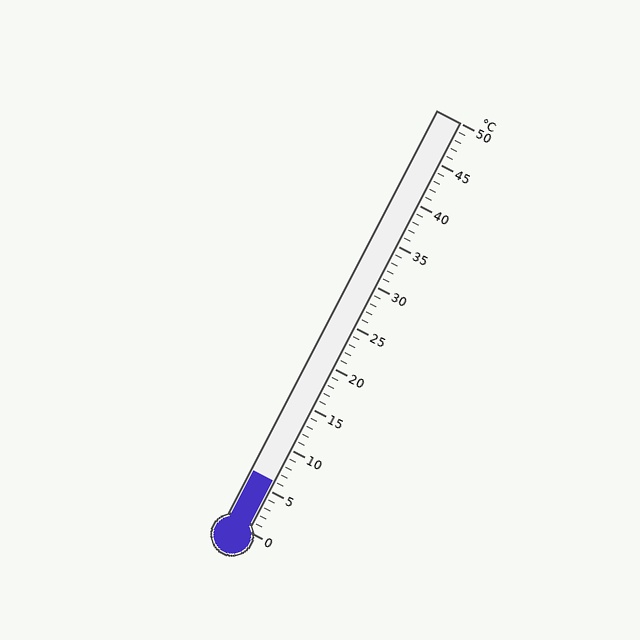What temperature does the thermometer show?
The thermometer shows approximately 6°C.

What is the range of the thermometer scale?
The thermometer scale ranges from 0°C to 50°C.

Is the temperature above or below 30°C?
The temperature is below 30°C.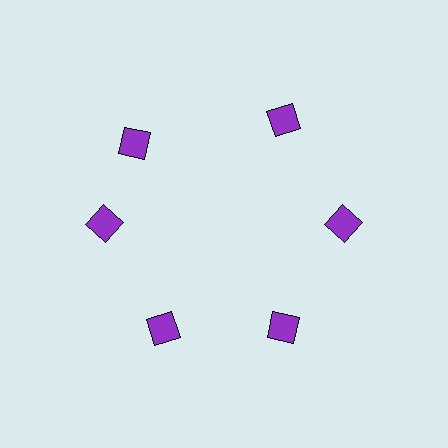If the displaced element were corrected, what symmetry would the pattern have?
It would have 6-fold rotational symmetry — the pattern would map onto itself every 60 degrees.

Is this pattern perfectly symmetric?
No. The 6 purple squares are arranged in a ring, but one element near the 11 o'clock position is rotated out of alignment along the ring, breaking the 6-fold rotational symmetry.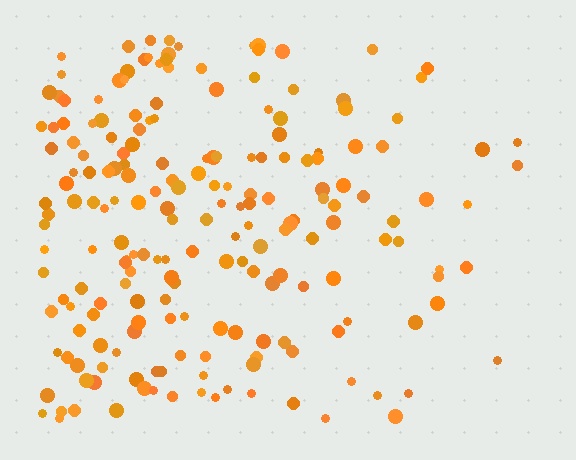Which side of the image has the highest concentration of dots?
The left.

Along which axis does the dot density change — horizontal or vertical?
Horizontal.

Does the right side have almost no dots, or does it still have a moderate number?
Still a moderate number, just noticeably fewer than the left.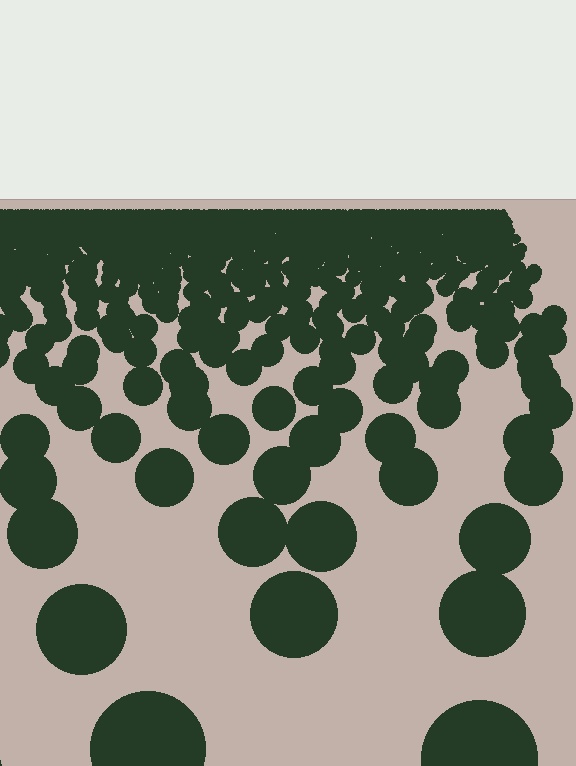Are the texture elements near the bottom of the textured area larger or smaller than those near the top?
Larger. Near the bottom, elements are closer to the viewer and appear at a bigger on-screen size.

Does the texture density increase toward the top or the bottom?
Density increases toward the top.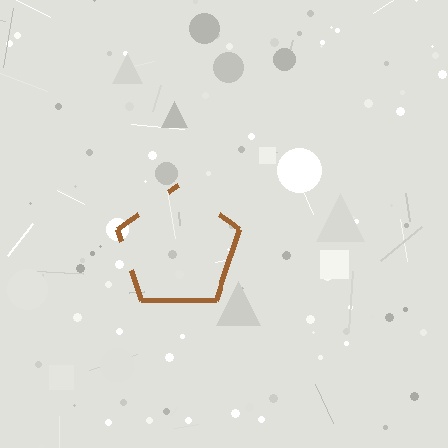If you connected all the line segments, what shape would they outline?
They would outline a pentagon.